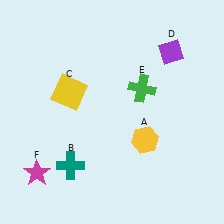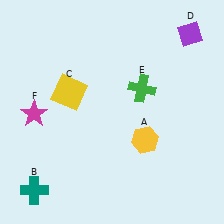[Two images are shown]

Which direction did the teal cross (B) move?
The teal cross (B) moved left.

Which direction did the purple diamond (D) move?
The purple diamond (D) moved right.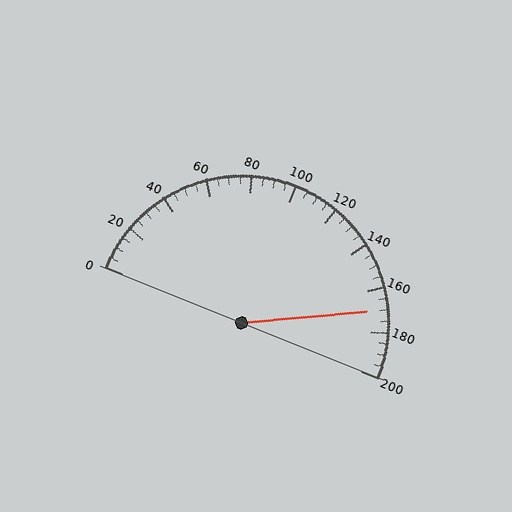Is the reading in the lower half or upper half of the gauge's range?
The reading is in the upper half of the range (0 to 200).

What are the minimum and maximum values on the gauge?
The gauge ranges from 0 to 200.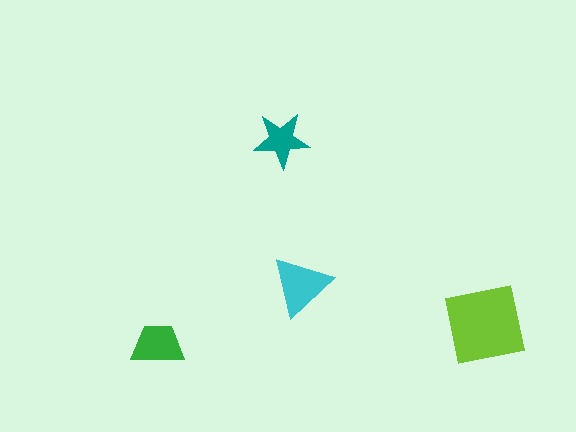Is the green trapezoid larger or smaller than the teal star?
Larger.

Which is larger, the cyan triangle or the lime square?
The lime square.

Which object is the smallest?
The teal star.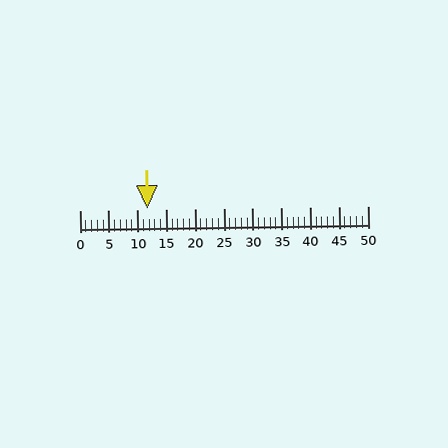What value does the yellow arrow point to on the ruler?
The yellow arrow points to approximately 12.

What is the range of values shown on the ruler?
The ruler shows values from 0 to 50.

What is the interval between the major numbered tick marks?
The major tick marks are spaced 5 units apart.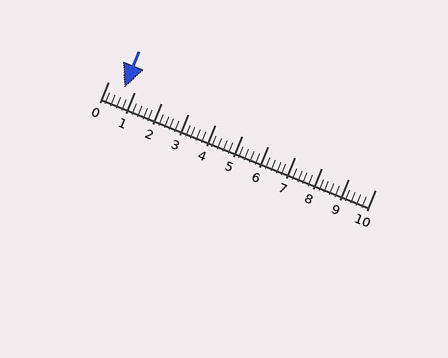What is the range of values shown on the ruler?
The ruler shows values from 0 to 10.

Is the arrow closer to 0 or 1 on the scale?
The arrow is closer to 1.